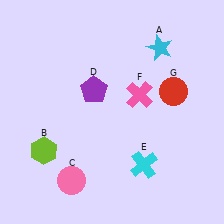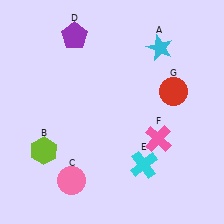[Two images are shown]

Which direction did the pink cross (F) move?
The pink cross (F) moved down.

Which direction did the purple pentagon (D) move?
The purple pentagon (D) moved up.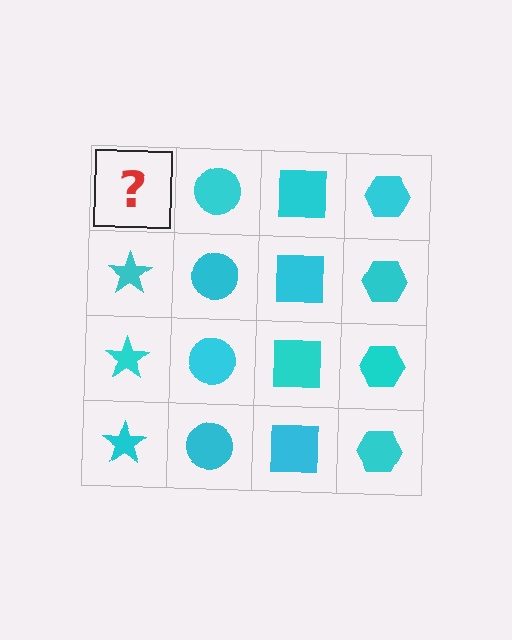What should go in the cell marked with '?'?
The missing cell should contain a cyan star.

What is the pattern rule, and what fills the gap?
The rule is that each column has a consistent shape. The gap should be filled with a cyan star.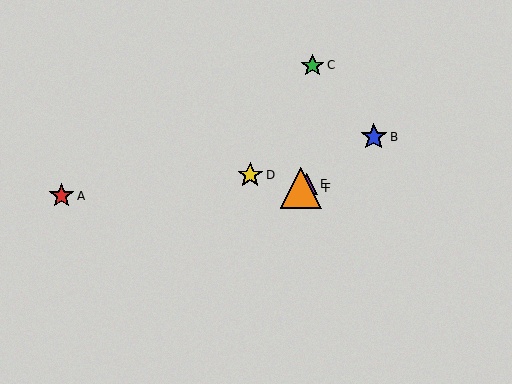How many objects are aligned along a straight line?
3 objects (B, E, F) are aligned along a straight line.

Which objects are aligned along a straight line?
Objects B, E, F are aligned along a straight line.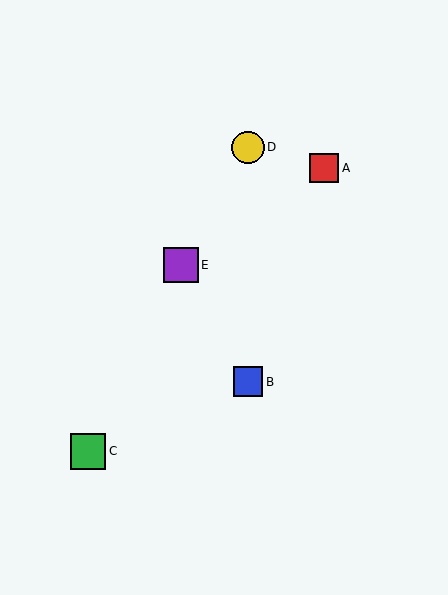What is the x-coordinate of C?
Object C is at x≈89.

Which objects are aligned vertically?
Objects B, D are aligned vertically.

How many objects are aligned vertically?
2 objects (B, D) are aligned vertically.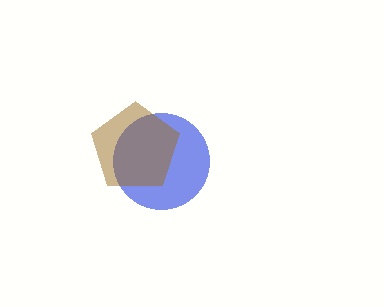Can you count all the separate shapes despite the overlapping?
Yes, there are 2 separate shapes.